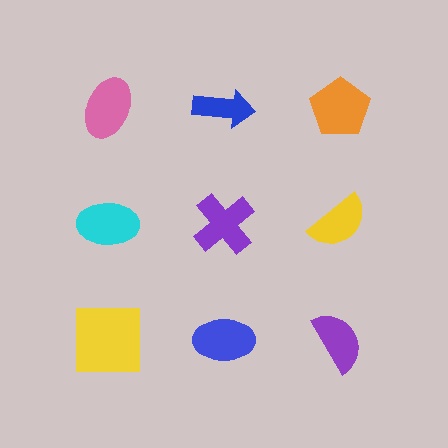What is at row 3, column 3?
A purple semicircle.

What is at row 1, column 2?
A blue arrow.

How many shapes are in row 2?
3 shapes.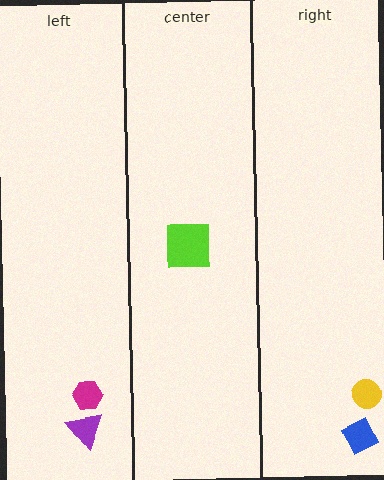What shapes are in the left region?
The magenta hexagon, the purple triangle.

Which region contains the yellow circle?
The right region.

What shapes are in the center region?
The lime square.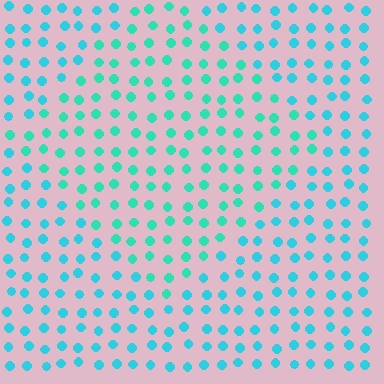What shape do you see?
I see a diamond.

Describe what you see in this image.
The image is filled with small cyan elements in a uniform arrangement. A diamond-shaped region is visible where the elements are tinted to a slightly different hue, forming a subtle color boundary.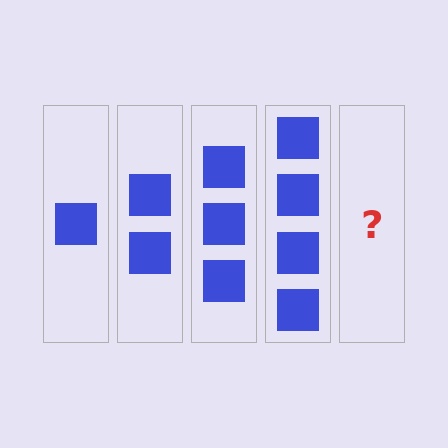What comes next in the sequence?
The next element should be 5 squares.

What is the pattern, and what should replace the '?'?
The pattern is that each step adds one more square. The '?' should be 5 squares.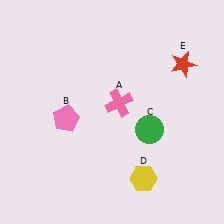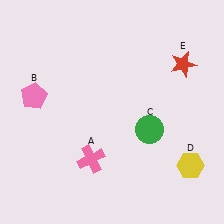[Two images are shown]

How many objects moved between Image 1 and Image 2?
3 objects moved between the two images.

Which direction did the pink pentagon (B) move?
The pink pentagon (B) moved left.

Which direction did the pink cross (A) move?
The pink cross (A) moved down.